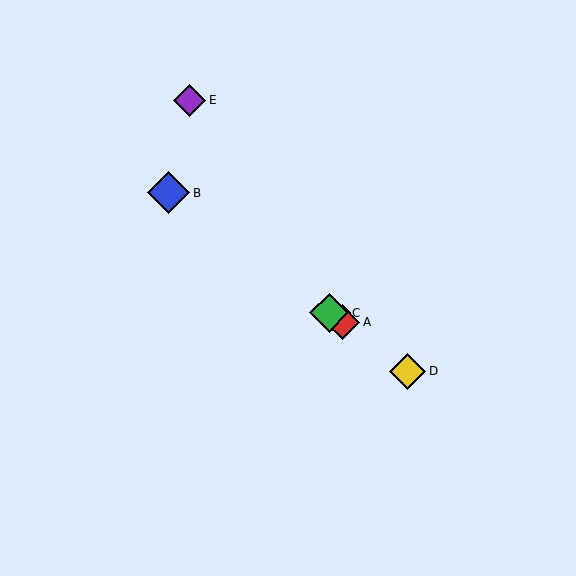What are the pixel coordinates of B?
Object B is at (169, 193).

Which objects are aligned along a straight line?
Objects A, B, C, D are aligned along a straight line.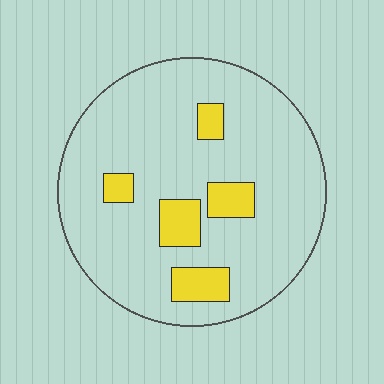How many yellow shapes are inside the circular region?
5.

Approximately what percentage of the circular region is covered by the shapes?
Approximately 15%.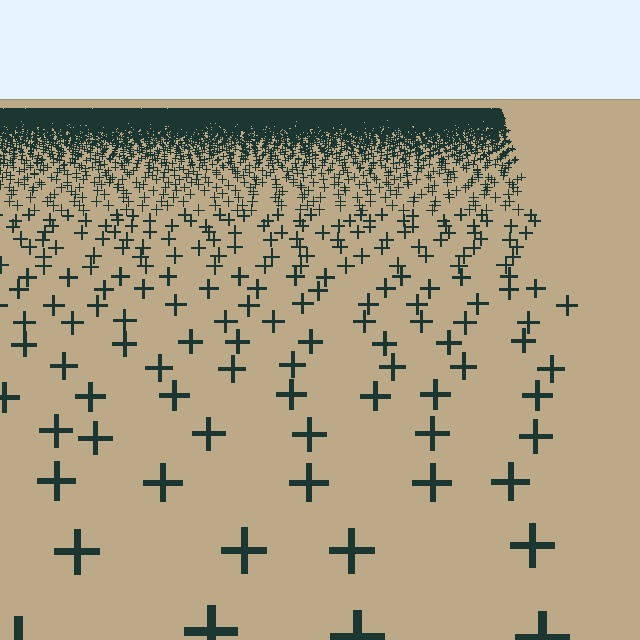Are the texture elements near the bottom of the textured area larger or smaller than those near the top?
Larger. Near the bottom, elements are closer to the viewer and appear at a bigger on-screen size.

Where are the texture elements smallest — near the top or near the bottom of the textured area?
Near the top.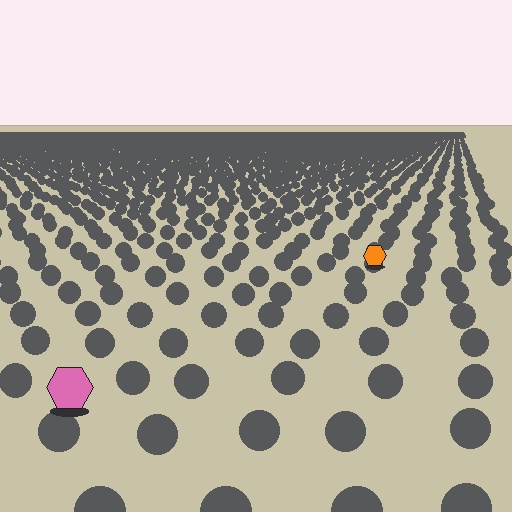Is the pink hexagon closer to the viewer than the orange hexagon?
Yes. The pink hexagon is closer — you can tell from the texture gradient: the ground texture is coarser near it.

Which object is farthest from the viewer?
The orange hexagon is farthest from the viewer. It appears smaller and the ground texture around it is denser.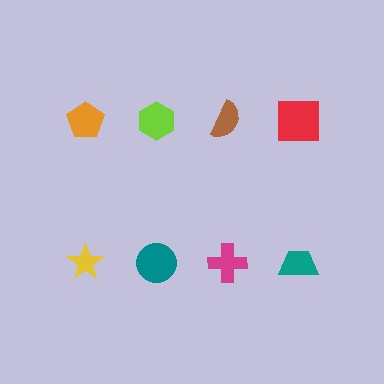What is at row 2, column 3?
A magenta cross.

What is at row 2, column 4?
A teal trapezoid.